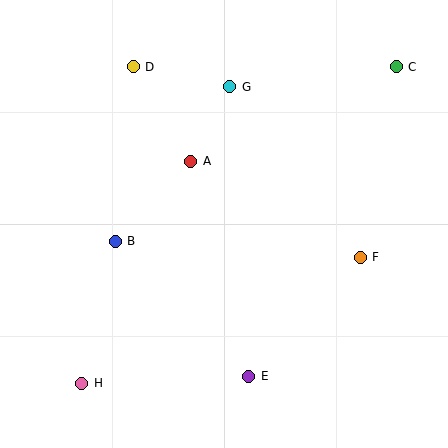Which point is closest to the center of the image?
Point A at (191, 161) is closest to the center.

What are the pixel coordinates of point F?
Point F is at (360, 257).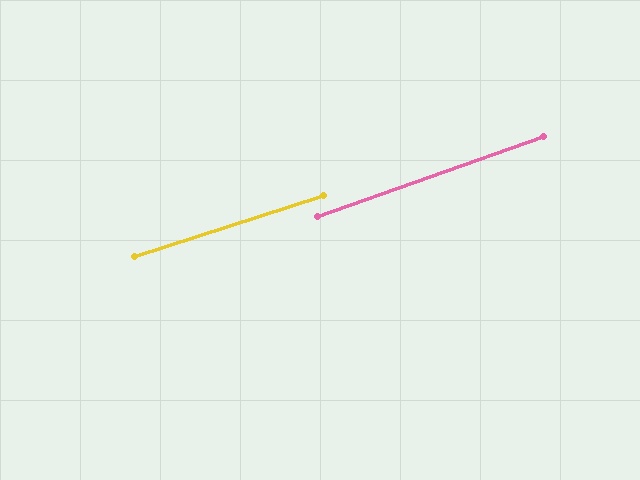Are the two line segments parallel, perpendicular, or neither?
Parallel — their directions differ by only 1.5°.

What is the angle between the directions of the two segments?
Approximately 1 degree.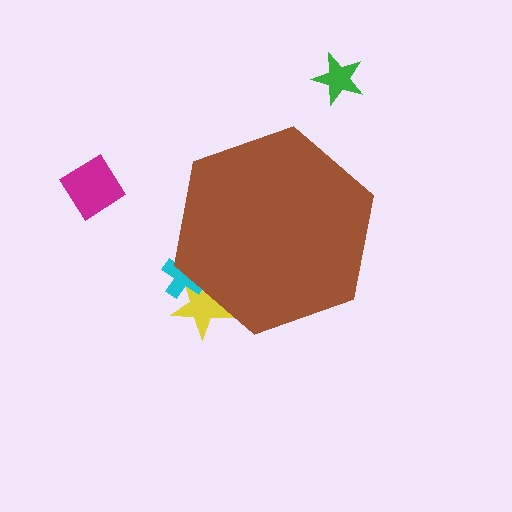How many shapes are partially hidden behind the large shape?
2 shapes are partially hidden.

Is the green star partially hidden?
No, the green star is fully visible.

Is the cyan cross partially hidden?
Yes, the cyan cross is partially hidden behind the brown hexagon.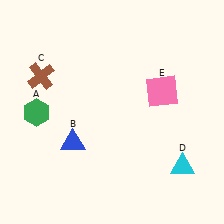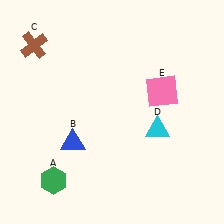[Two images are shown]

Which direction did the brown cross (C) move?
The brown cross (C) moved up.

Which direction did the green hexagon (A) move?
The green hexagon (A) moved down.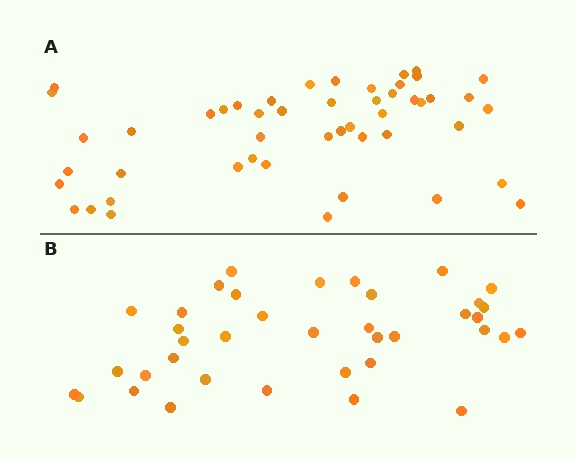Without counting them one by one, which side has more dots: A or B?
Region A (the top region) has more dots.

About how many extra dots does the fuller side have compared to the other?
Region A has roughly 12 or so more dots than region B.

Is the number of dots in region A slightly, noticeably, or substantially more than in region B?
Region A has noticeably more, but not dramatically so. The ratio is roughly 1.3 to 1.